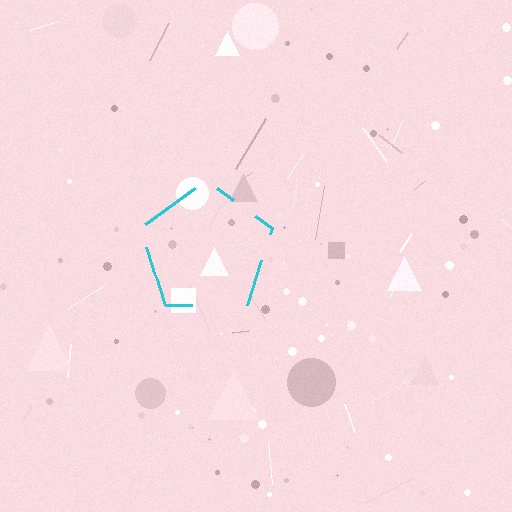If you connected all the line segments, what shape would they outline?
They would outline a pentagon.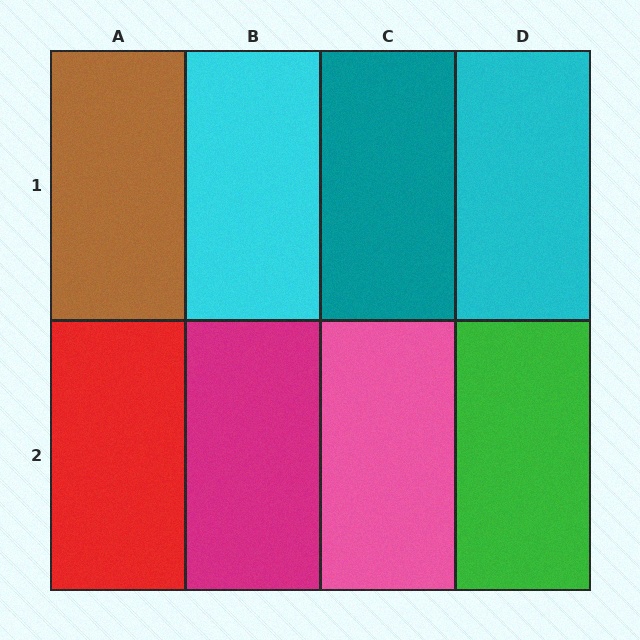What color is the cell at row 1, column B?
Cyan.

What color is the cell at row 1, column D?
Cyan.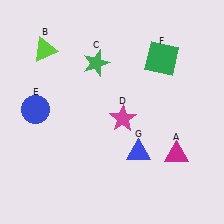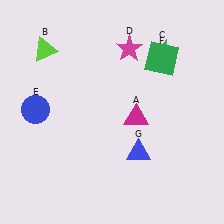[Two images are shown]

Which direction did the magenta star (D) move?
The magenta star (D) moved up.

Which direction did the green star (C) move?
The green star (C) moved right.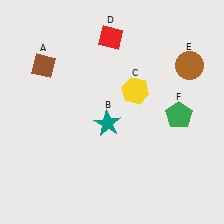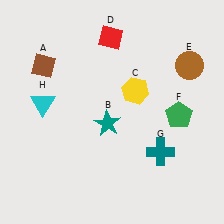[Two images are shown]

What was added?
A teal cross (G), a cyan triangle (H) were added in Image 2.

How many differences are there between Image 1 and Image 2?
There are 2 differences between the two images.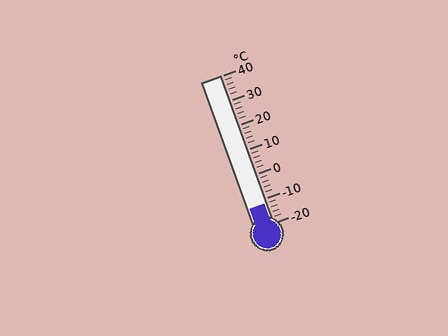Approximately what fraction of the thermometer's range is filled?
The thermometer is filled to approximately 15% of its range.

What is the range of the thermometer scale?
The thermometer scale ranges from -20°C to 40°C.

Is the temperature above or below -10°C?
The temperature is below -10°C.